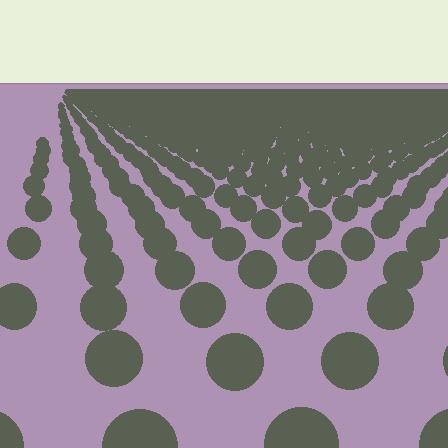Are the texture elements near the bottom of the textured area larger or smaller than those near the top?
Larger. Near the bottom, elements are closer to the viewer and appear at a bigger on-screen size.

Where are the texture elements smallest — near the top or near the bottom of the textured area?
Near the top.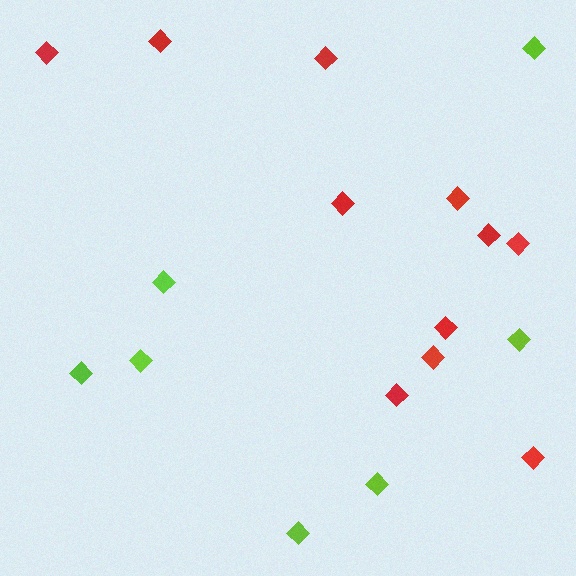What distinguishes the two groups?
There are 2 groups: one group of red diamonds (11) and one group of lime diamonds (7).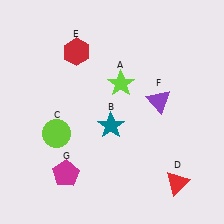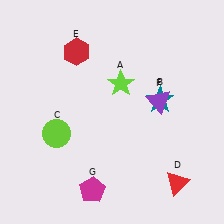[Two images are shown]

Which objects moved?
The objects that moved are: the teal star (B), the magenta pentagon (G).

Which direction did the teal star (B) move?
The teal star (B) moved right.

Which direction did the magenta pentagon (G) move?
The magenta pentagon (G) moved right.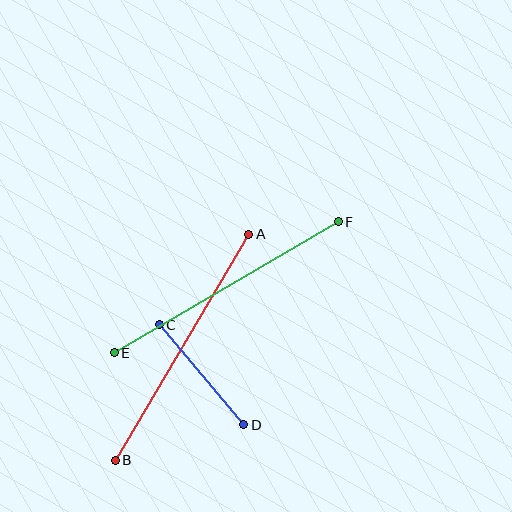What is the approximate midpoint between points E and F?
The midpoint is at approximately (226, 287) pixels.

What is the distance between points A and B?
The distance is approximately 262 pixels.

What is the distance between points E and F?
The distance is approximately 260 pixels.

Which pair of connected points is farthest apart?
Points A and B are farthest apart.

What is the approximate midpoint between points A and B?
The midpoint is at approximately (182, 347) pixels.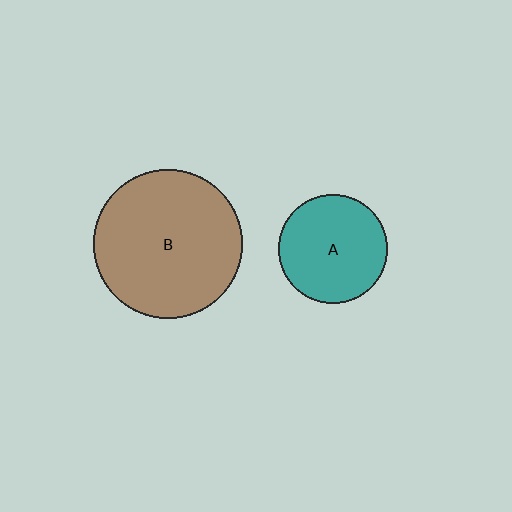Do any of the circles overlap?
No, none of the circles overlap.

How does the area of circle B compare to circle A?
Approximately 1.9 times.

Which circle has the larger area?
Circle B (brown).